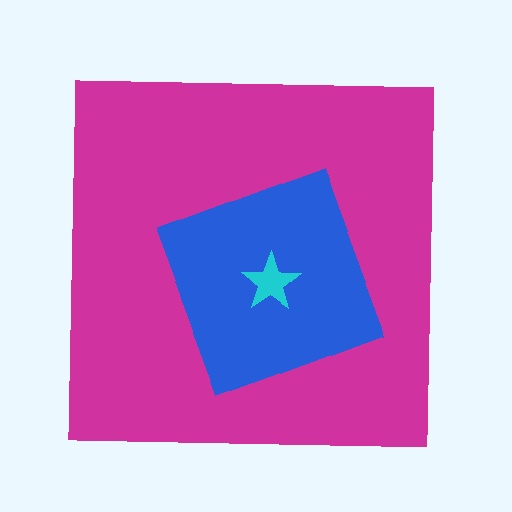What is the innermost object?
The cyan star.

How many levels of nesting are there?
3.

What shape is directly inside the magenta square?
The blue diamond.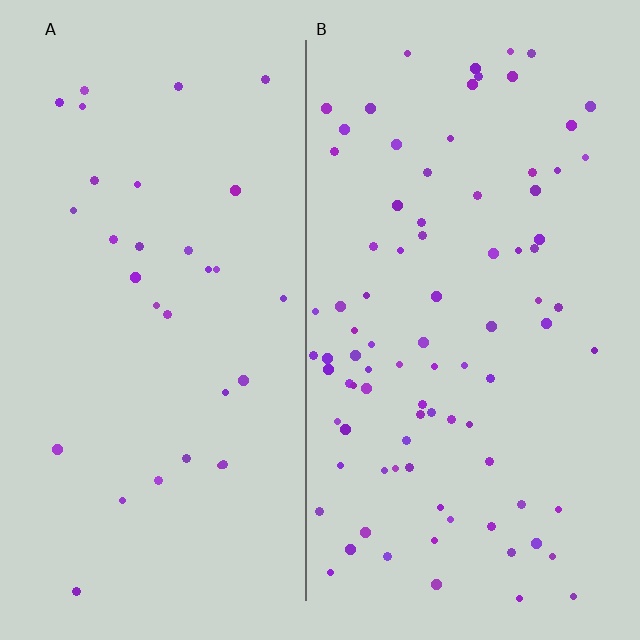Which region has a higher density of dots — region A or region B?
B (the right).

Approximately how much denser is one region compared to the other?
Approximately 2.8× — region B over region A.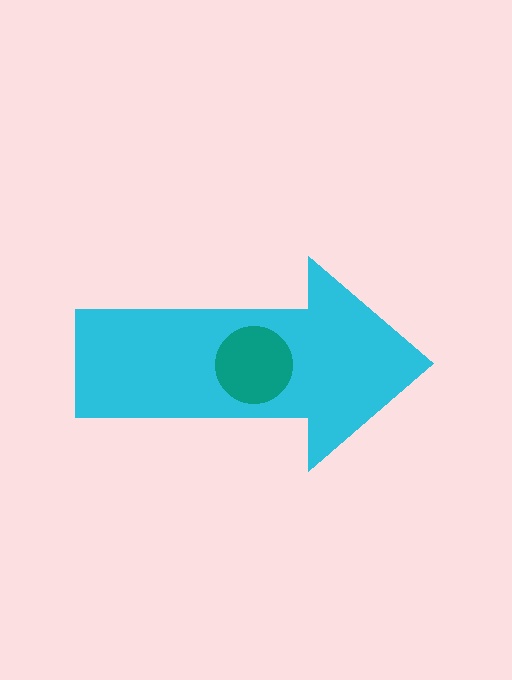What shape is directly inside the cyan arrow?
The teal circle.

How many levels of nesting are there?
2.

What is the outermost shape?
The cyan arrow.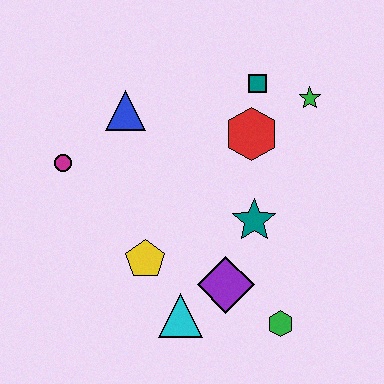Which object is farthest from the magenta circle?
The green hexagon is farthest from the magenta circle.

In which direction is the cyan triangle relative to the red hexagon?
The cyan triangle is below the red hexagon.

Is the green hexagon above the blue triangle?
No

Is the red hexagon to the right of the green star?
No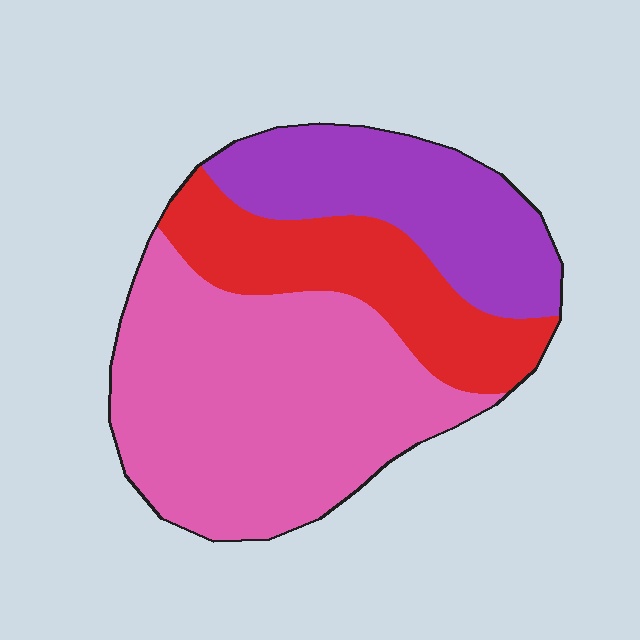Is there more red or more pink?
Pink.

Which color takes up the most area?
Pink, at roughly 50%.